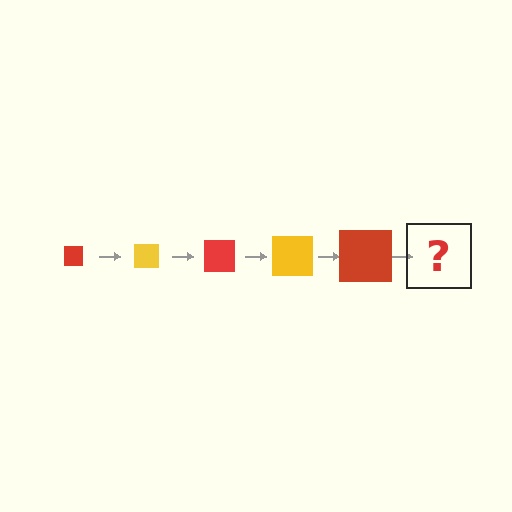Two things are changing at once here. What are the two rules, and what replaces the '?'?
The two rules are that the square grows larger each step and the color cycles through red and yellow. The '?' should be a yellow square, larger than the previous one.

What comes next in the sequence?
The next element should be a yellow square, larger than the previous one.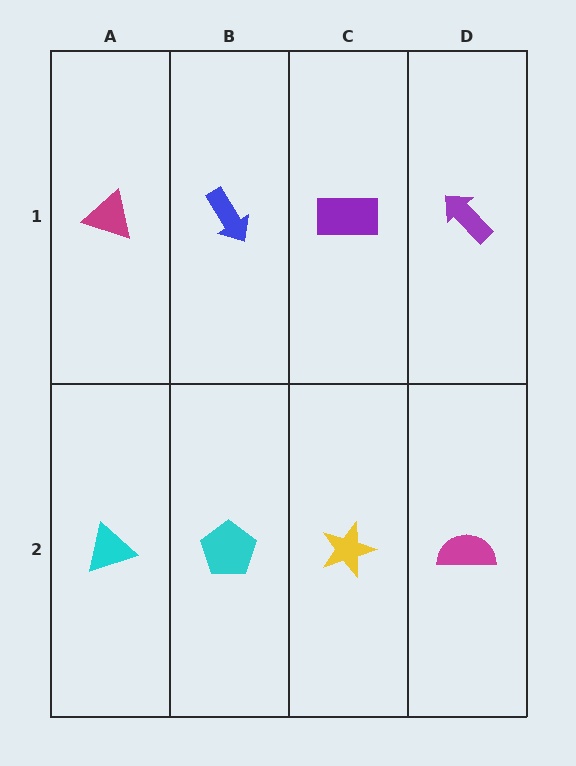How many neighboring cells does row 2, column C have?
3.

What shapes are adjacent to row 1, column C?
A yellow star (row 2, column C), a blue arrow (row 1, column B), a purple arrow (row 1, column D).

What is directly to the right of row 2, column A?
A cyan pentagon.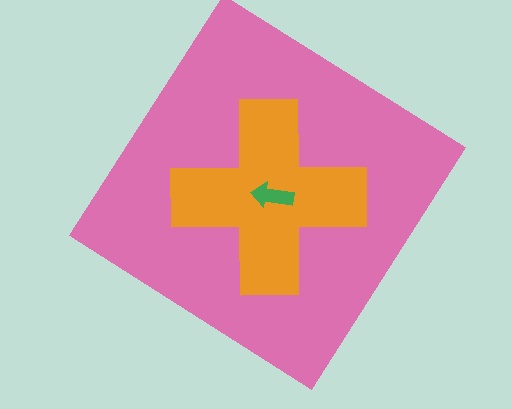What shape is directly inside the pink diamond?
The orange cross.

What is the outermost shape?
The pink diamond.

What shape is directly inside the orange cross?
The green arrow.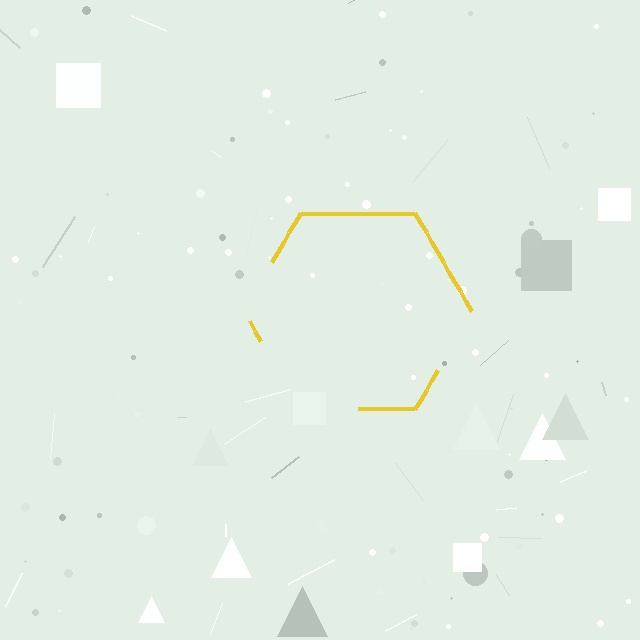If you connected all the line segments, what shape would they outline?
They would outline a hexagon.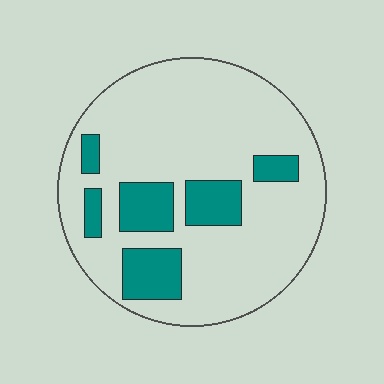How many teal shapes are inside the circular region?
6.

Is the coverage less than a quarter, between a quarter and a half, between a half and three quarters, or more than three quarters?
Less than a quarter.